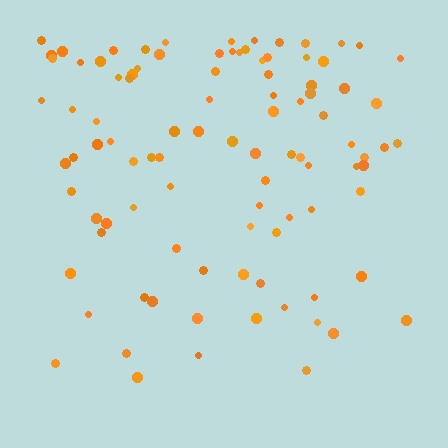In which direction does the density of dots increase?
From bottom to top, with the top side densest.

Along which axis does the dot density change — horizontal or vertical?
Vertical.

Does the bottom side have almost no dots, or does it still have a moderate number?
Still a moderate number, just noticeably fewer than the top.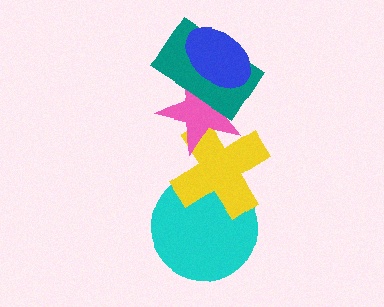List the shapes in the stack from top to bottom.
From top to bottom: the blue ellipse, the teal rectangle, the pink star, the yellow cross, the cyan circle.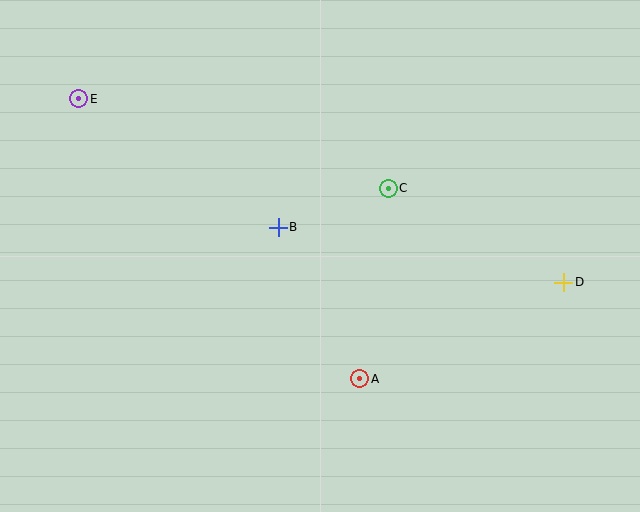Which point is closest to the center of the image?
Point B at (278, 227) is closest to the center.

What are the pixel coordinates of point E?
Point E is at (79, 99).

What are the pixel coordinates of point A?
Point A is at (360, 379).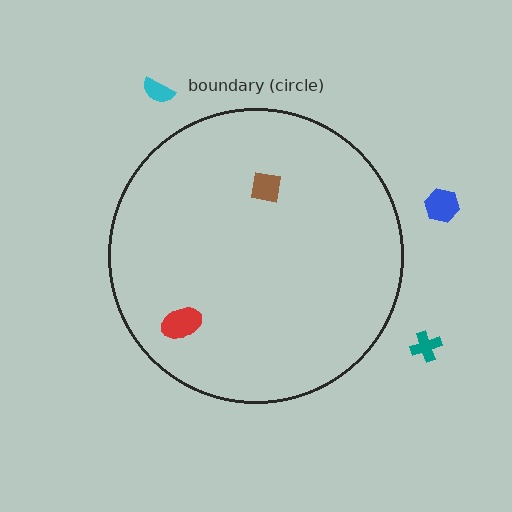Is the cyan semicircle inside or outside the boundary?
Outside.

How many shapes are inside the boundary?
2 inside, 3 outside.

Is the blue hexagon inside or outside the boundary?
Outside.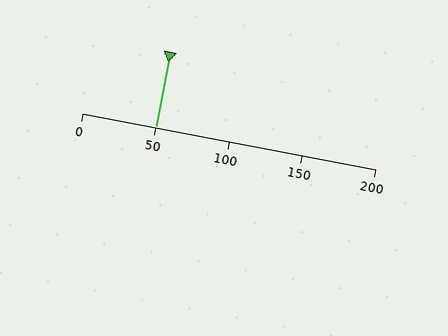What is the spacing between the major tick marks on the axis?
The major ticks are spaced 50 apart.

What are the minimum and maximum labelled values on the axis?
The axis runs from 0 to 200.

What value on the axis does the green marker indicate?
The marker indicates approximately 50.